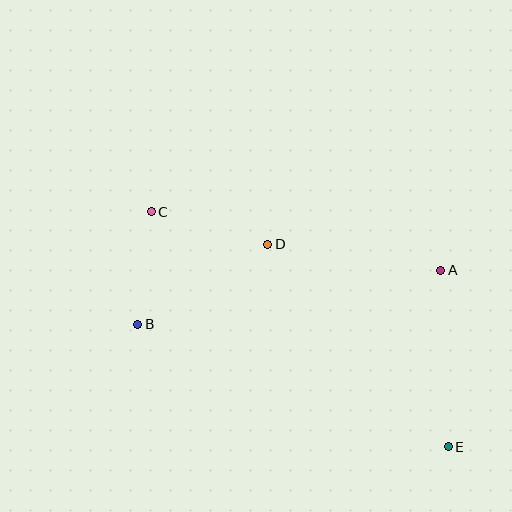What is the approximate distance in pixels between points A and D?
The distance between A and D is approximately 175 pixels.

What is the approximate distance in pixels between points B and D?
The distance between B and D is approximately 153 pixels.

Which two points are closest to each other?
Points B and C are closest to each other.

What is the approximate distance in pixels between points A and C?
The distance between A and C is approximately 295 pixels.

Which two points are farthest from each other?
Points C and E are farthest from each other.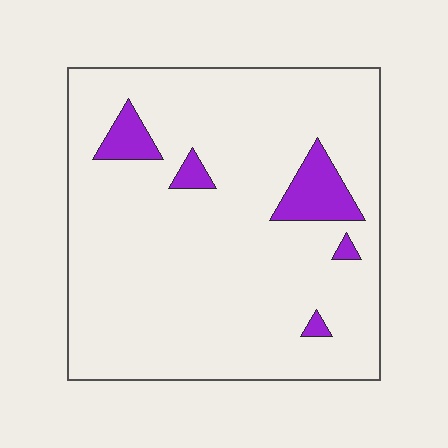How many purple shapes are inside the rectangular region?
5.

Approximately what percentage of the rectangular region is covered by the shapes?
Approximately 10%.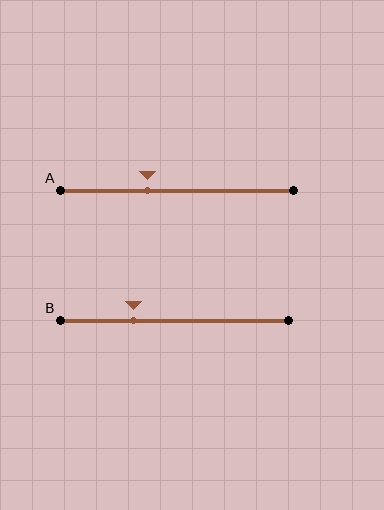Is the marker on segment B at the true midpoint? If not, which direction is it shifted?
No, the marker on segment B is shifted to the left by about 18% of the segment length.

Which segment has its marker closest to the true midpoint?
Segment A has its marker closest to the true midpoint.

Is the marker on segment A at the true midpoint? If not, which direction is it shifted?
No, the marker on segment A is shifted to the left by about 13% of the segment length.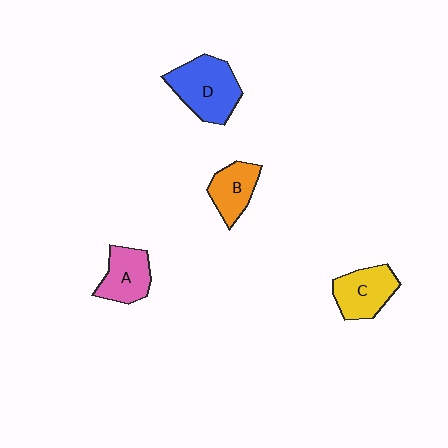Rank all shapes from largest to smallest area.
From largest to smallest: D (blue), C (yellow), A (pink), B (orange).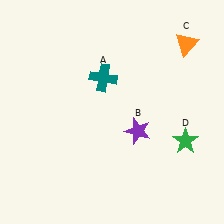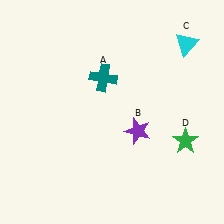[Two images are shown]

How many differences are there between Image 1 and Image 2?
There is 1 difference between the two images.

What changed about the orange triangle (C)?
In Image 1, C is orange. In Image 2, it changed to cyan.